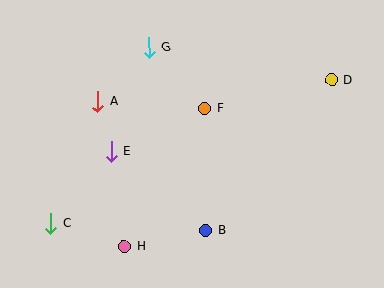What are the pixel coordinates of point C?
Point C is at (51, 223).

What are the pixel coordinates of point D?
Point D is at (331, 80).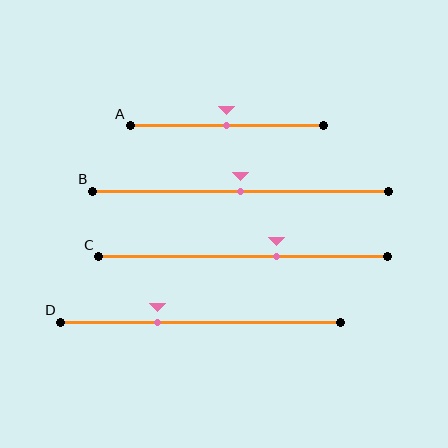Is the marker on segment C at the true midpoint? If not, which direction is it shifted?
No, the marker on segment C is shifted to the right by about 12% of the segment length.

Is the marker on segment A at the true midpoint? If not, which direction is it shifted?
Yes, the marker on segment A is at the true midpoint.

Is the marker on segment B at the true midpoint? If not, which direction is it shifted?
Yes, the marker on segment B is at the true midpoint.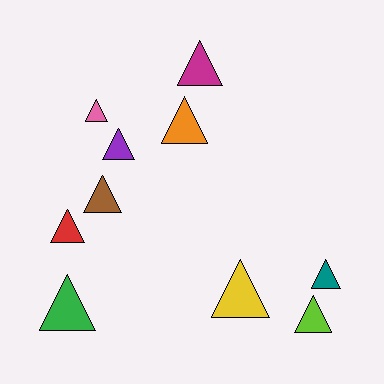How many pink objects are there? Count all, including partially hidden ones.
There is 1 pink object.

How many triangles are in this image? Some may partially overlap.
There are 10 triangles.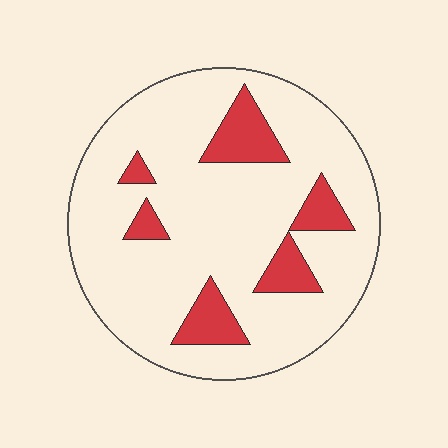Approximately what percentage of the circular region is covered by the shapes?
Approximately 15%.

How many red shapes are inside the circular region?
6.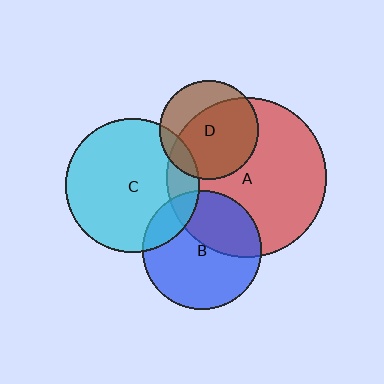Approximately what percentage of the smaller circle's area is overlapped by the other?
Approximately 15%.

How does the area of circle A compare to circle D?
Approximately 2.6 times.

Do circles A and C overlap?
Yes.